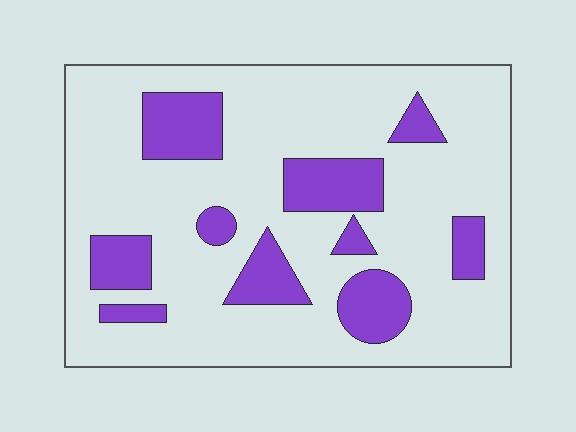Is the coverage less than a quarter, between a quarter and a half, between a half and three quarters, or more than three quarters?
Less than a quarter.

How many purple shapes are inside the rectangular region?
10.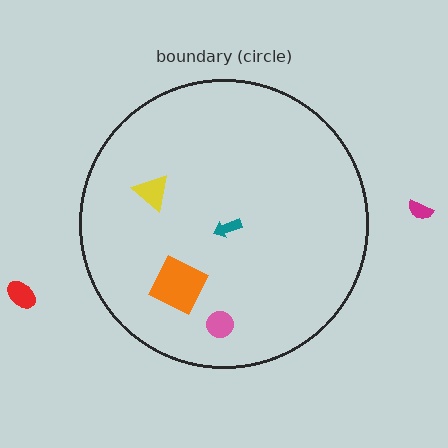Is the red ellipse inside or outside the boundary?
Outside.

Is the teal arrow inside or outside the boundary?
Inside.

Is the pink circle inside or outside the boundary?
Inside.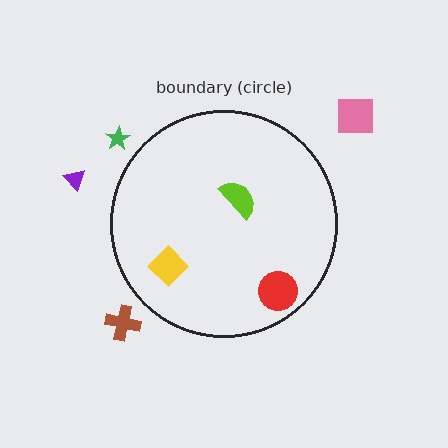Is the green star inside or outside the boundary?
Outside.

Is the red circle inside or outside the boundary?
Inside.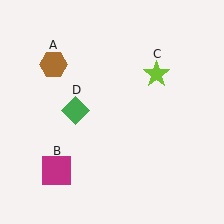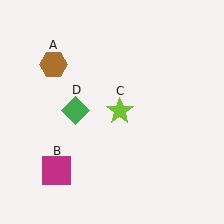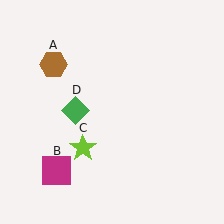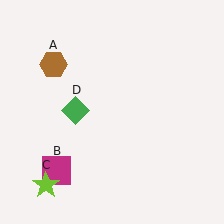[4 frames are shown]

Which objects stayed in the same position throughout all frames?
Brown hexagon (object A) and magenta square (object B) and green diamond (object D) remained stationary.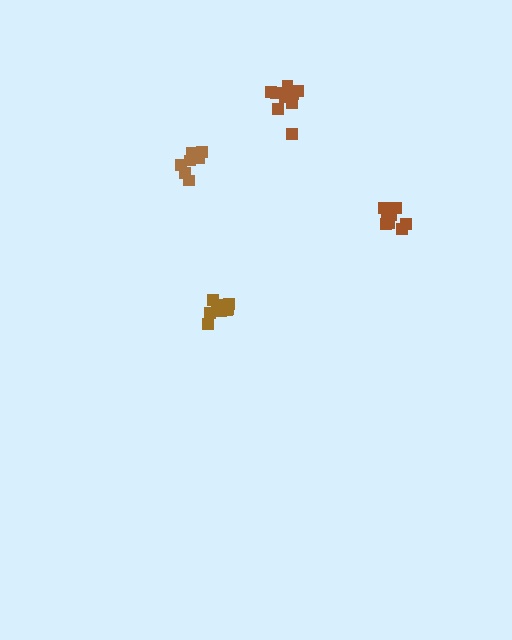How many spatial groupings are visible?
There are 4 spatial groupings.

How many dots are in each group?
Group 1: 10 dots, Group 2: 8 dots, Group 3: 9 dots, Group 4: 8 dots (35 total).